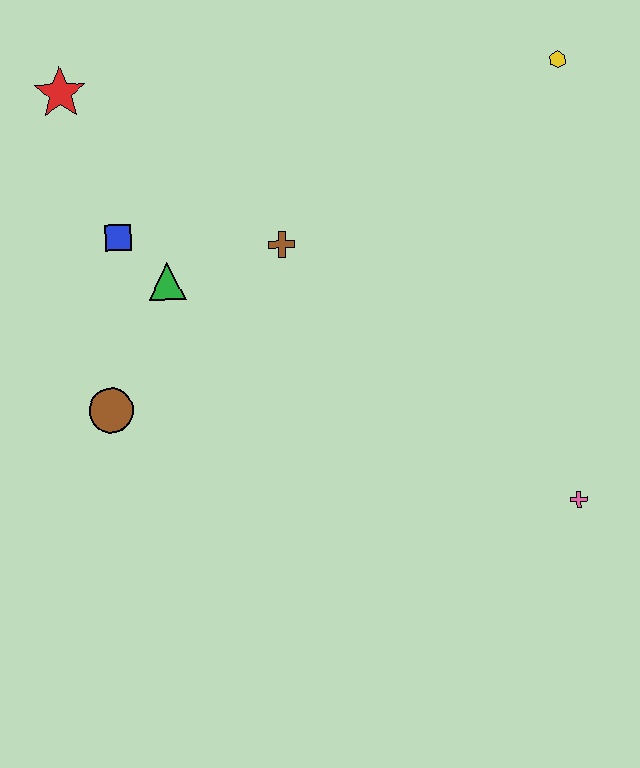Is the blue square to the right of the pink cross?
No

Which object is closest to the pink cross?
The brown cross is closest to the pink cross.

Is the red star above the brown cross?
Yes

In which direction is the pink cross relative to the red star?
The pink cross is to the right of the red star.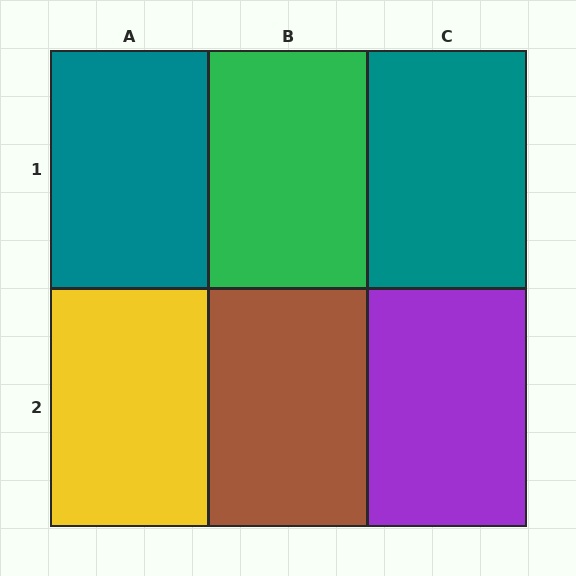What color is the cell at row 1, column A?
Teal.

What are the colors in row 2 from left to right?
Yellow, brown, purple.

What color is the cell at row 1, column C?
Teal.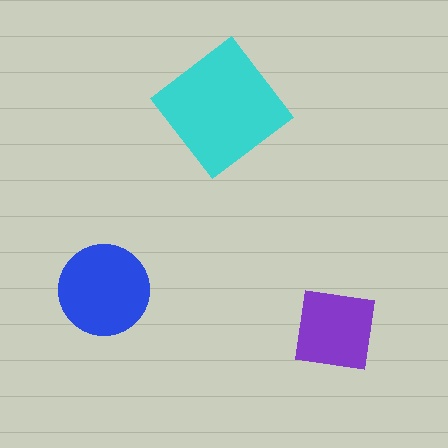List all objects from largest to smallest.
The cyan diamond, the blue circle, the purple square.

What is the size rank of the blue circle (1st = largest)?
2nd.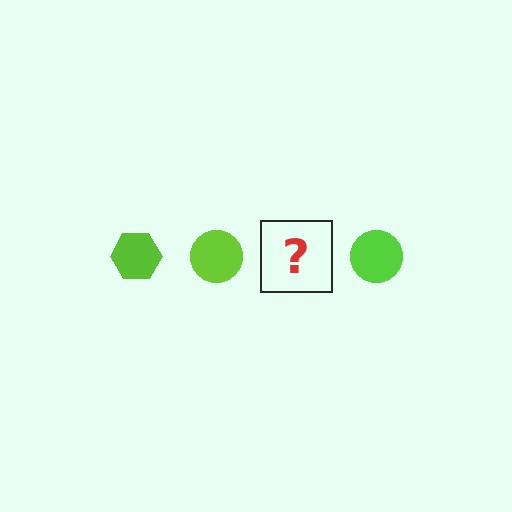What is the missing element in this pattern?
The missing element is a lime hexagon.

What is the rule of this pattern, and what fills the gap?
The rule is that the pattern cycles through hexagon, circle shapes in lime. The gap should be filled with a lime hexagon.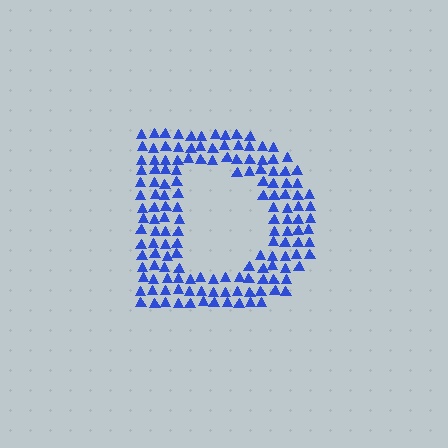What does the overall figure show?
The overall figure shows the letter D.